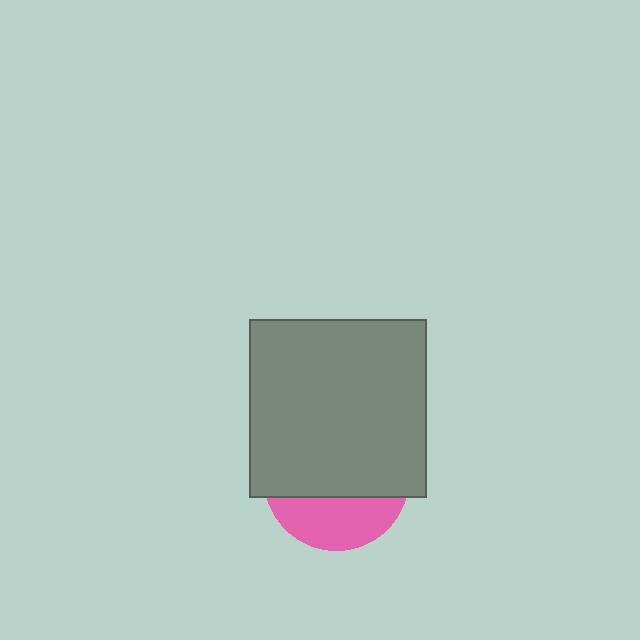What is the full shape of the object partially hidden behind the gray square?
The partially hidden object is a pink circle.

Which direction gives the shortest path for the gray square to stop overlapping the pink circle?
Moving up gives the shortest separation.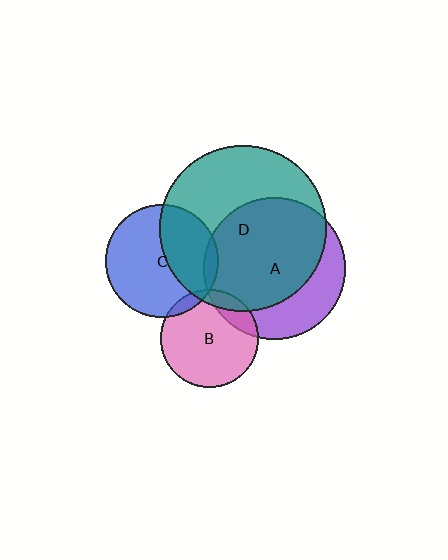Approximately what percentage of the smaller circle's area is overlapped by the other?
Approximately 5%.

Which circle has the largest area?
Circle D (teal).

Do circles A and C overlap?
Yes.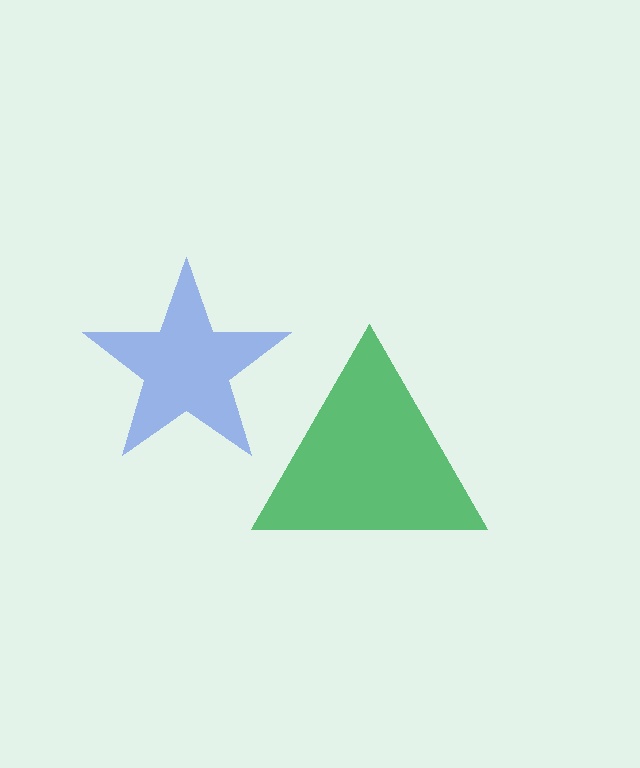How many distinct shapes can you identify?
There are 2 distinct shapes: a green triangle, a blue star.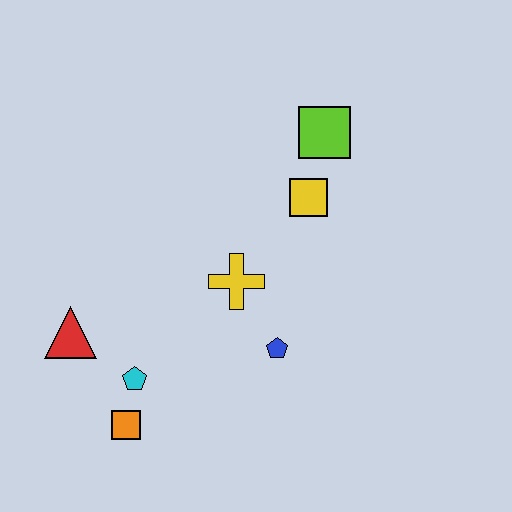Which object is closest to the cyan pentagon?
The orange square is closest to the cyan pentagon.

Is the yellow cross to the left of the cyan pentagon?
No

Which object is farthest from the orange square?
The lime square is farthest from the orange square.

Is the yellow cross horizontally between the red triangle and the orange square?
No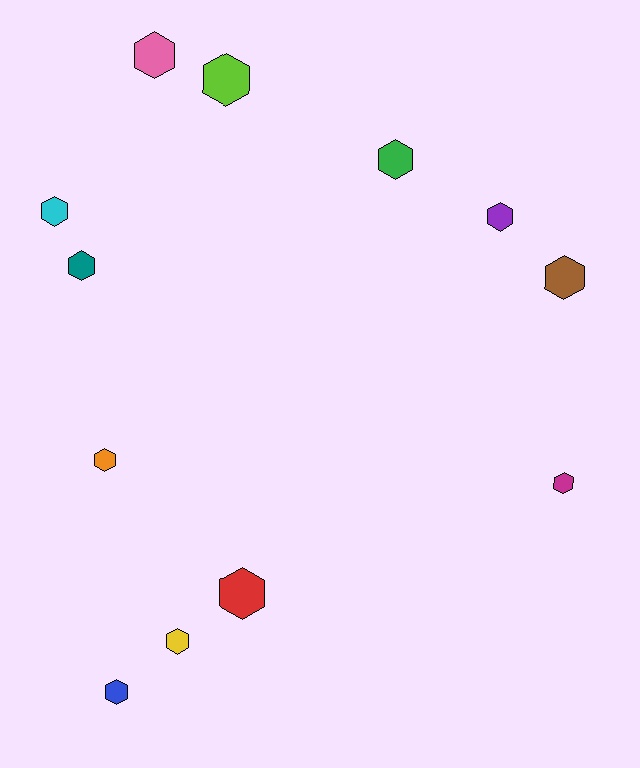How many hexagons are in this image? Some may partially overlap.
There are 12 hexagons.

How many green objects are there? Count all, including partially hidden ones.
There is 1 green object.